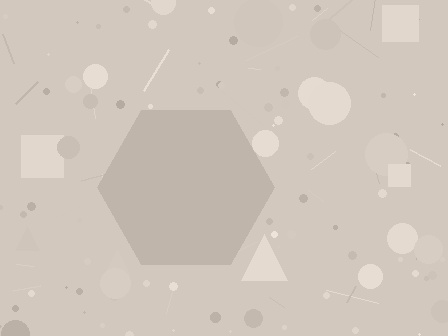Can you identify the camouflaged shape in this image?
The camouflaged shape is a hexagon.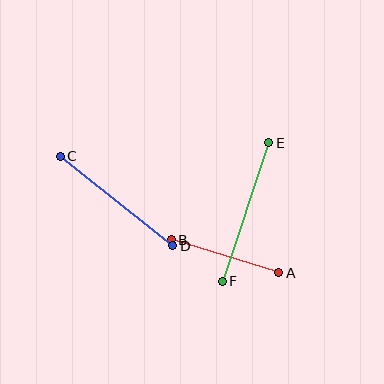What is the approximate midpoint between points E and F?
The midpoint is at approximately (246, 212) pixels.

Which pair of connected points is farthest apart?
Points E and F are farthest apart.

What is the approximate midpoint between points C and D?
The midpoint is at approximately (116, 201) pixels.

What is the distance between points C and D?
The distance is approximately 144 pixels.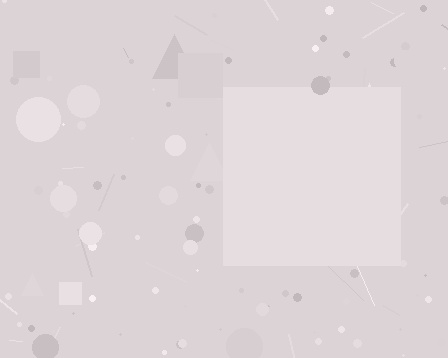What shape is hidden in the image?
A square is hidden in the image.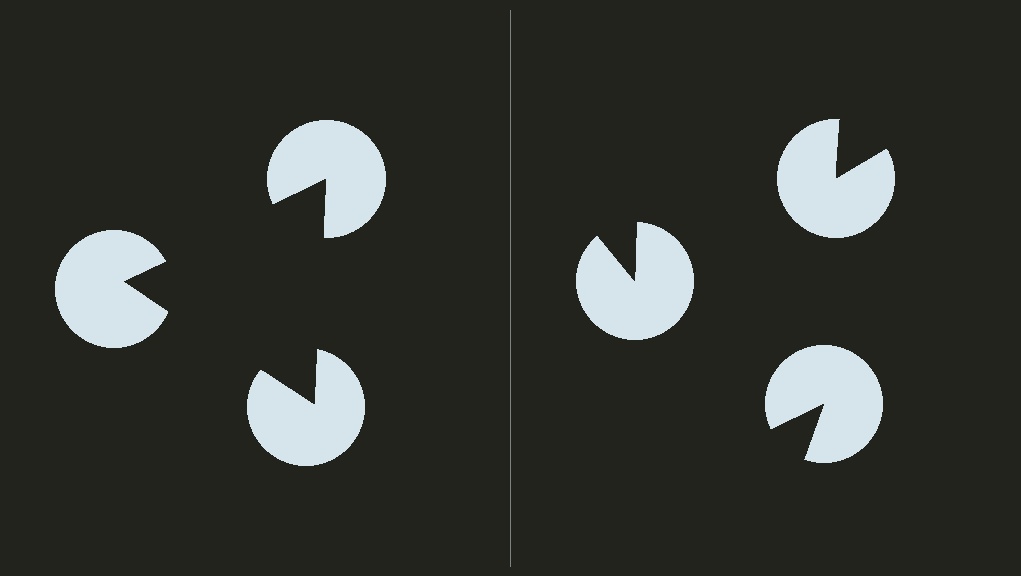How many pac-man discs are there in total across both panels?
6 — 3 on each side.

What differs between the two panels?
The pac-man discs are positioned identically on both sides; only the wedge orientations differ. On the left they align to a triangle; on the right they are misaligned.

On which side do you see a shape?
An illusory triangle appears on the left side. On the right side the wedge cuts are rotated, so no coherent shape forms.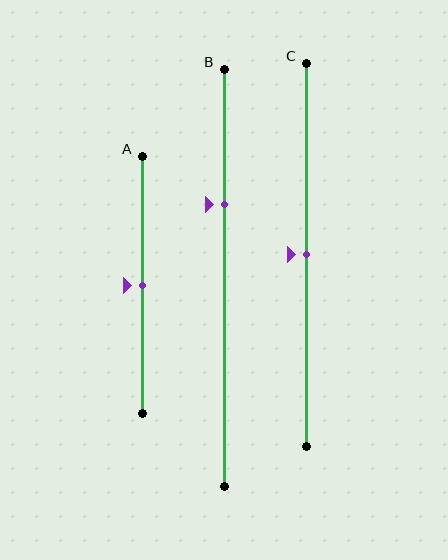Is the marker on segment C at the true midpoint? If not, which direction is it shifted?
Yes, the marker on segment C is at the true midpoint.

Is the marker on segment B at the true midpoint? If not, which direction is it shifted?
No, the marker on segment B is shifted upward by about 17% of the segment length.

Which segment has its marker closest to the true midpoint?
Segment A has its marker closest to the true midpoint.